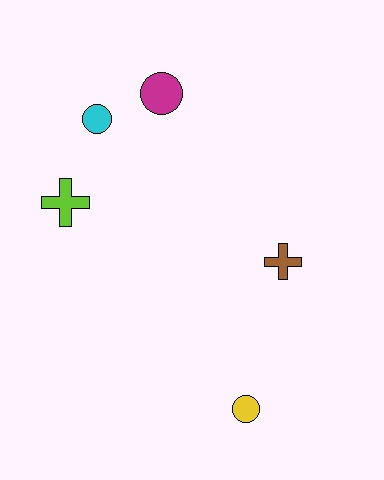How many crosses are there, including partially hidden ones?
There are 2 crosses.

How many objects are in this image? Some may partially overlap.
There are 5 objects.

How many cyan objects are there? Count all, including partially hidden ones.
There is 1 cyan object.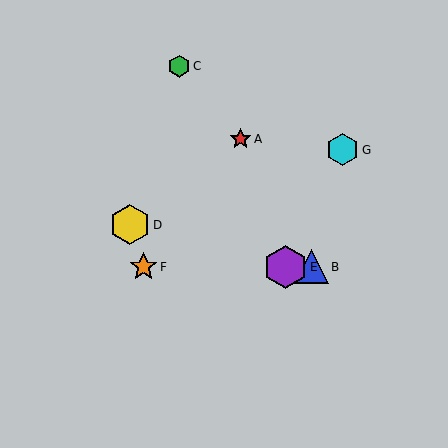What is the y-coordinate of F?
Object F is at y≈267.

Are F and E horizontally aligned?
Yes, both are at y≈267.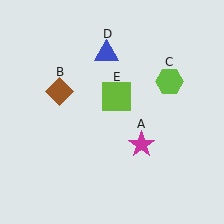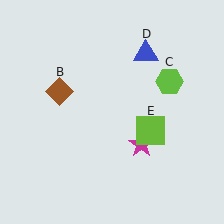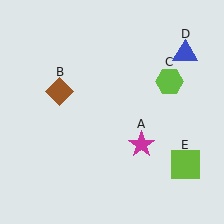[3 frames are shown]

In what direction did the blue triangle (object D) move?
The blue triangle (object D) moved right.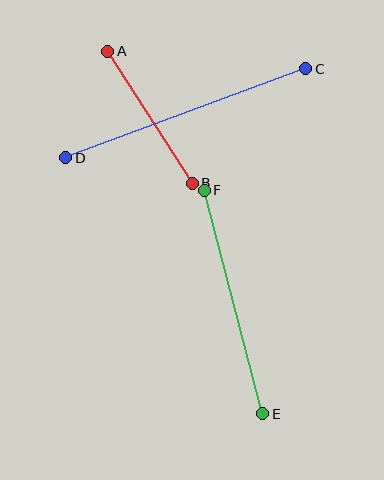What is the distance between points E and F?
The distance is approximately 231 pixels.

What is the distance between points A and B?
The distance is approximately 157 pixels.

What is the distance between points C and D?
The distance is approximately 256 pixels.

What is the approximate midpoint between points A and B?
The midpoint is at approximately (150, 117) pixels.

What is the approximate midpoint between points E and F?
The midpoint is at approximately (234, 302) pixels.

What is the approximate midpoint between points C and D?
The midpoint is at approximately (186, 113) pixels.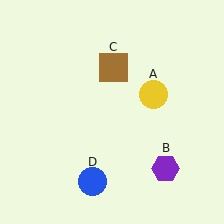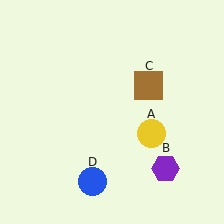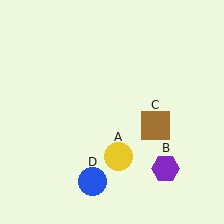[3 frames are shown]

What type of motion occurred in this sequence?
The yellow circle (object A), brown square (object C) rotated clockwise around the center of the scene.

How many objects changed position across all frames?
2 objects changed position: yellow circle (object A), brown square (object C).